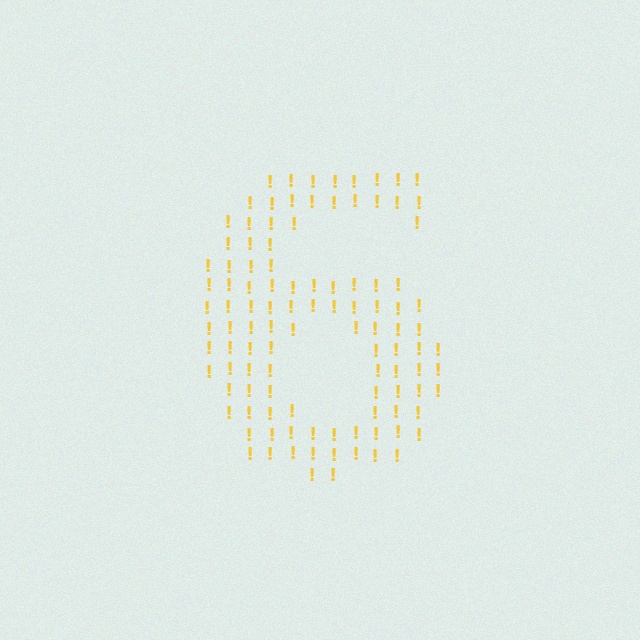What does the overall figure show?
The overall figure shows the digit 6.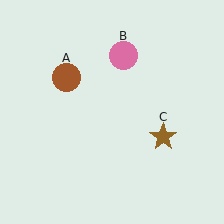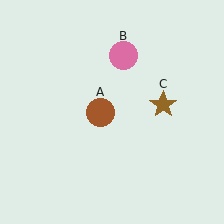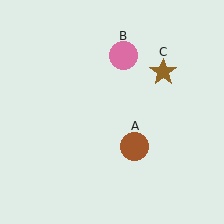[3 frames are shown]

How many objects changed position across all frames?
2 objects changed position: brown circle (object A), brown star (object C).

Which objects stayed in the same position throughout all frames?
Pink circle (object B) remained stationary.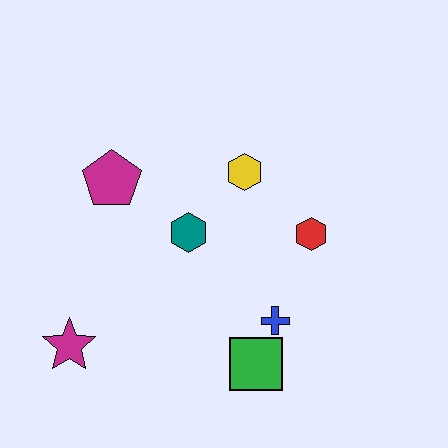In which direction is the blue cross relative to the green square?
The blue cross is above the green square.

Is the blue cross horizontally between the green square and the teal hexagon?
No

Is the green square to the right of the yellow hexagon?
Yes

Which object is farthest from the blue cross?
The magenta pentagon is farthest from the blue cross.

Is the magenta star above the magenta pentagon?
No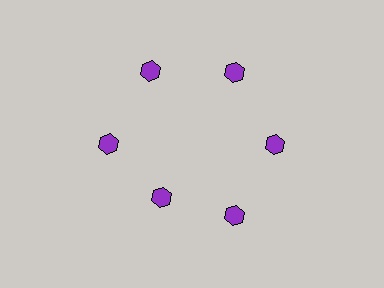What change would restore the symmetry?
The symmetry would be restored by moving it outward, back onto the ring so that all 6 hexagons sit at equal angles and equal distance from the center.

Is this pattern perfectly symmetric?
No. The 6 purple hexagons are arranged in a ring, but one element near the 7 o'clock position is pulled inward toward the center, breaking the 6-fold rotational symmetry.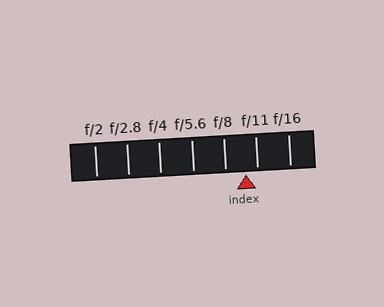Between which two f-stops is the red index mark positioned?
The index mark is between f/8 and f/11.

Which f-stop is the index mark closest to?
The index mark is closest to f/11.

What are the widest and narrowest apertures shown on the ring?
The widest aperture shown is f/2 and the narrowest is f/16.